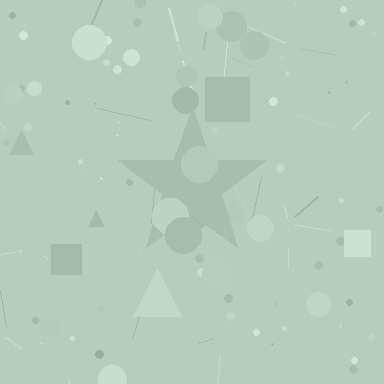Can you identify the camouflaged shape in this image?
The camouflaged shape is a star.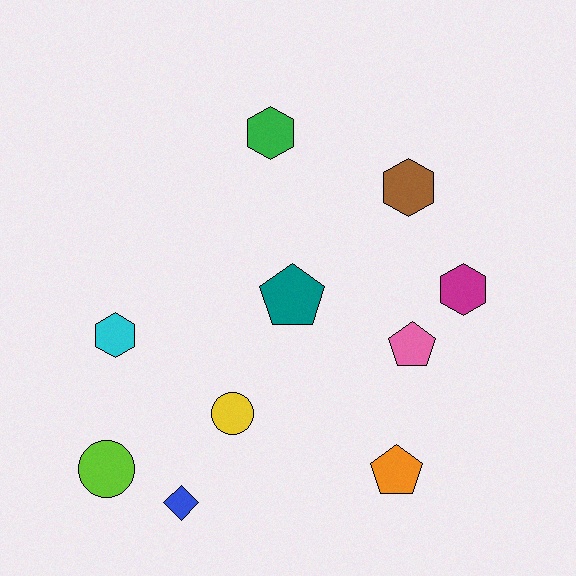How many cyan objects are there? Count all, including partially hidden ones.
There is 1 cyan object.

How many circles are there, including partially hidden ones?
There are 2 circles.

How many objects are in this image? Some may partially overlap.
There are 10 objects.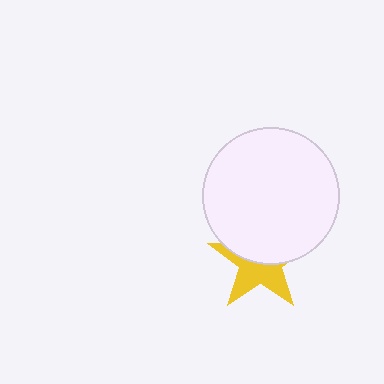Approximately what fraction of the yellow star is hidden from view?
Roughly 51% of the yellow star is hidden behind the white circle.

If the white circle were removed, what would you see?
You would see the complete yellow star.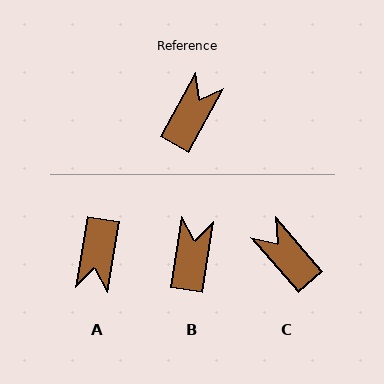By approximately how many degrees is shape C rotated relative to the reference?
Approximately 70 degrees counter-clockwise.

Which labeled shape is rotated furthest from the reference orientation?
A, about 161 degrees away.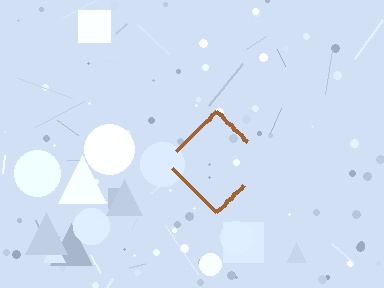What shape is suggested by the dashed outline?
The dashed outline suggests a diamond.